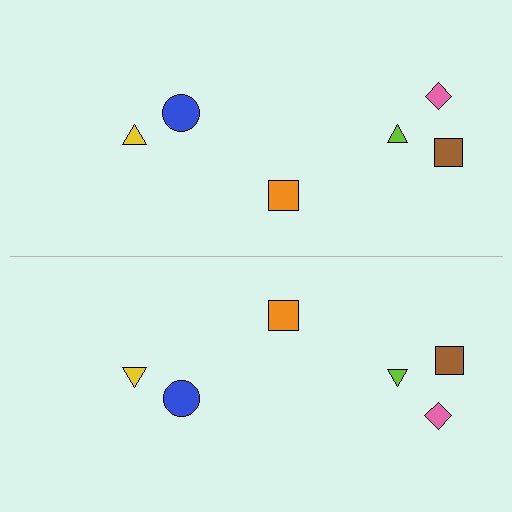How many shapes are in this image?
There are 12 shapes in this image.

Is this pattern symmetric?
Yes, this pattern has bilateral (reflection) symmetry.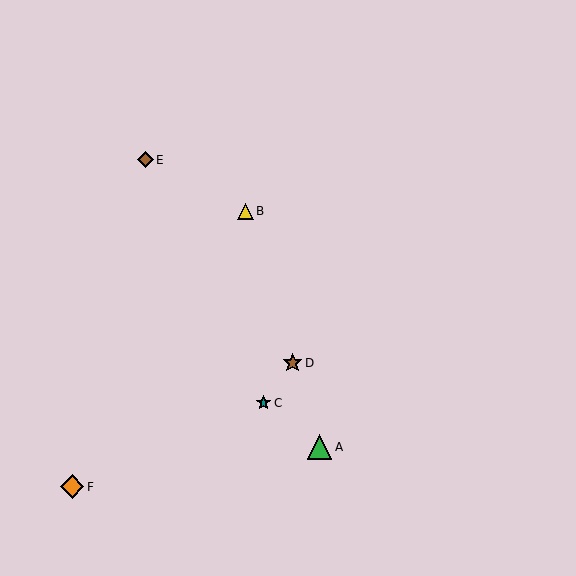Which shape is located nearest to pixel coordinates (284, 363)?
The brown star (labeled D) at (293, 363) is nearest to that location.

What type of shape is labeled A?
Shape A is a green triangle.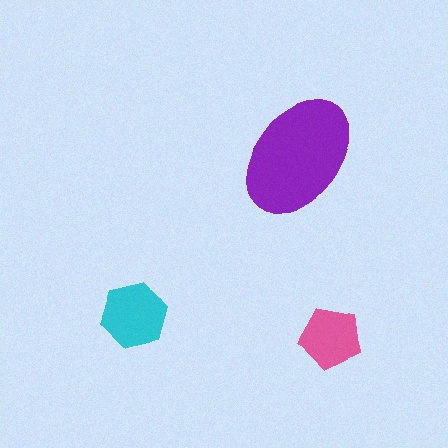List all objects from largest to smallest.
The purple ellipse, the cyan hexagon, the pink pentagon.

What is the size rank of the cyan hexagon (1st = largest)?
2nd.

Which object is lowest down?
The pink pentagon is bottommost.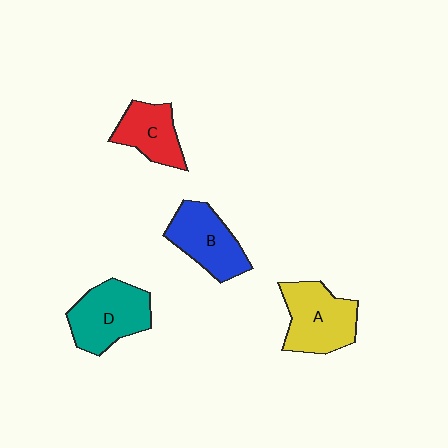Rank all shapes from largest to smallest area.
From largest to smallest: A (yellow), D (teal), B (blue), C (red).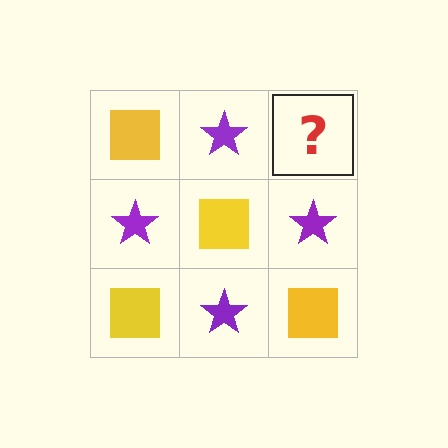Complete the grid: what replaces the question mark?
The question mark should be replaced with a yellow square.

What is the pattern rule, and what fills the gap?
The rule is that it alternates yellow square and purple star in a checkerboard pattern. The gap should be filled with a yellow square.